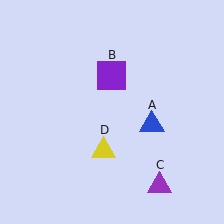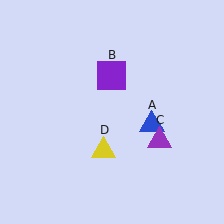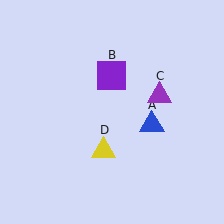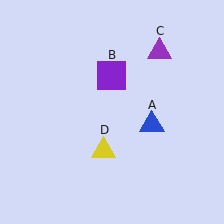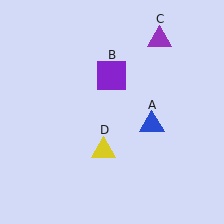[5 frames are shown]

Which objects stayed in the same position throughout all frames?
Blue triangle (object A) and purple square (object B) and yellow triangle (object D) remained stationary.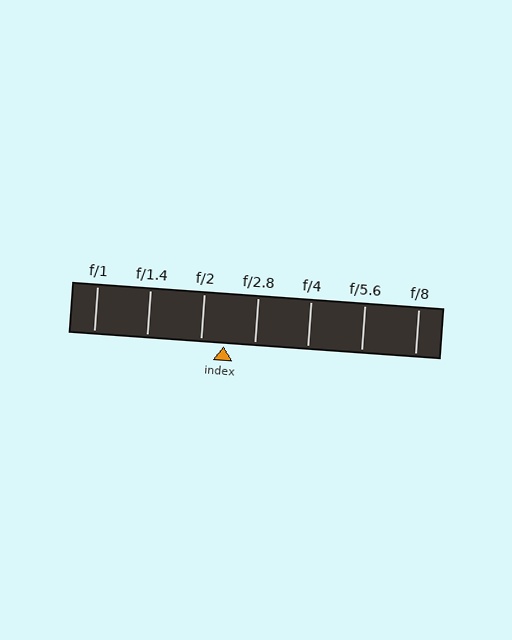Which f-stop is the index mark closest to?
The index mark is closest to f/2.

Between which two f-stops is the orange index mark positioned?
The index mark is between f/2 and f/2.8.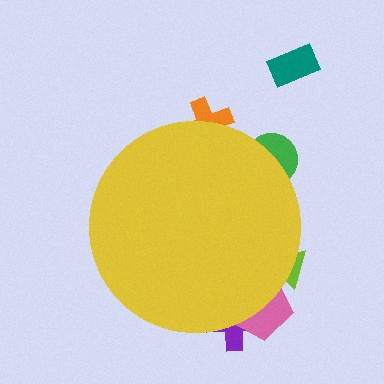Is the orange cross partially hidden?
Yes, the orange cross is partially hidden behind the yellow circle.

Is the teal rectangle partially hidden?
No, the teal rectangle is fully visible.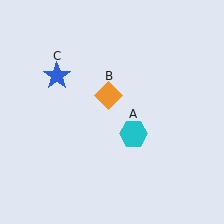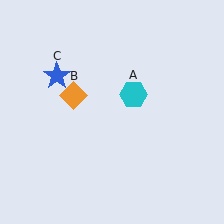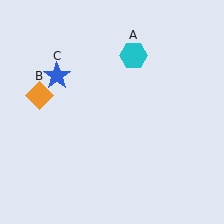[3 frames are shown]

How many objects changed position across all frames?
2 objects changed position: cyan hexagon (object A), orange diamond (object B).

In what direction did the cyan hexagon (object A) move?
The cyan hexagon (object A) moved up.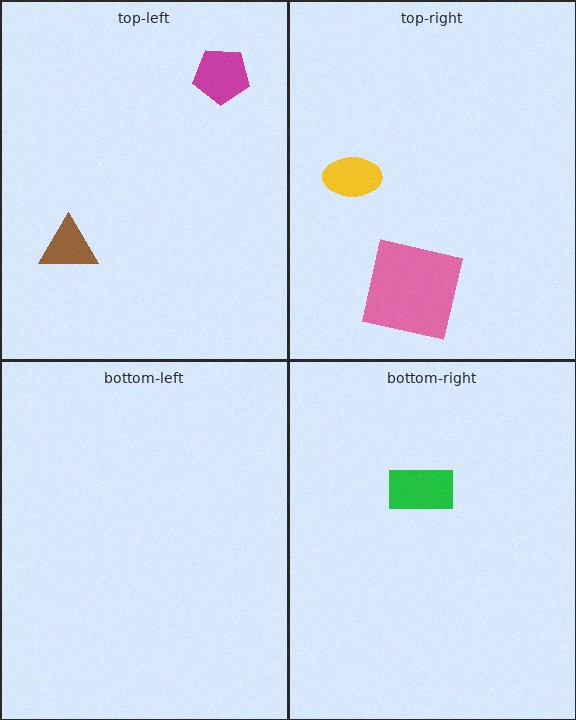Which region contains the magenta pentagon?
The top-left region.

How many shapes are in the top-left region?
2.